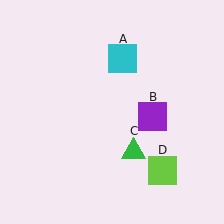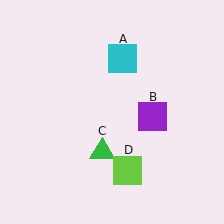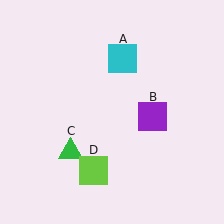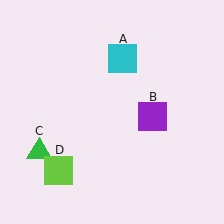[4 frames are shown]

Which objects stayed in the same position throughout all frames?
Cyan square (object A) and purple square (object B) remained stationary.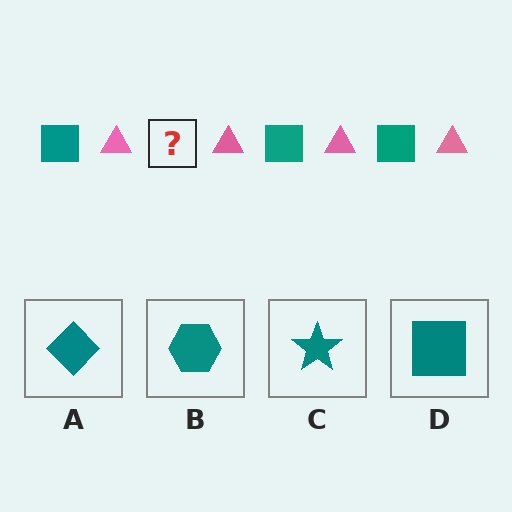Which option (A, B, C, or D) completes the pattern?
D.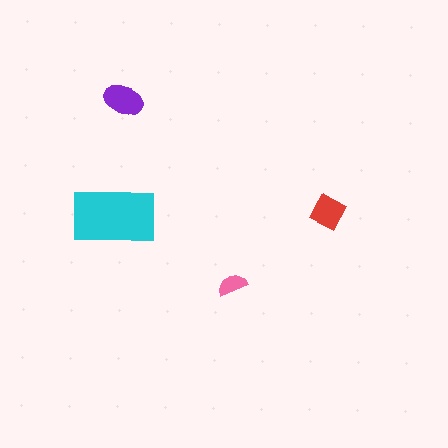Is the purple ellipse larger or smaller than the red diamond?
Larger.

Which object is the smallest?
The pink semicircle.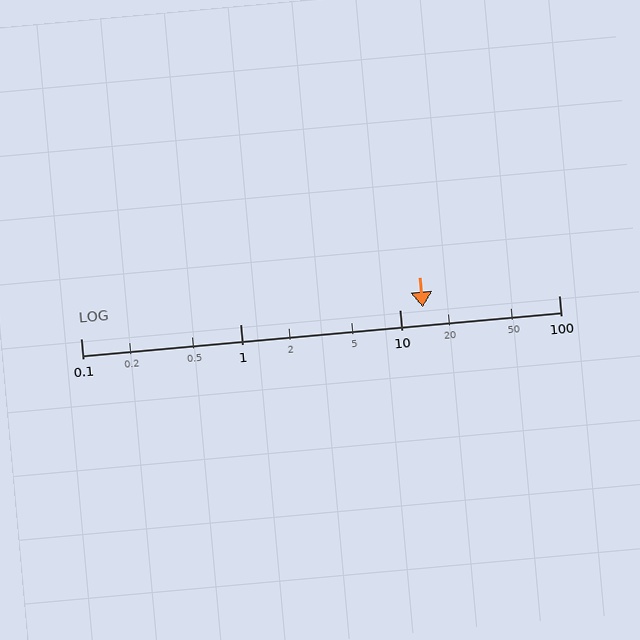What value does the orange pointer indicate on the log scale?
The pointer indicates approximately 14.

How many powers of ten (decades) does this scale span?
The scale spans 3 decades, from 0.1 to 100.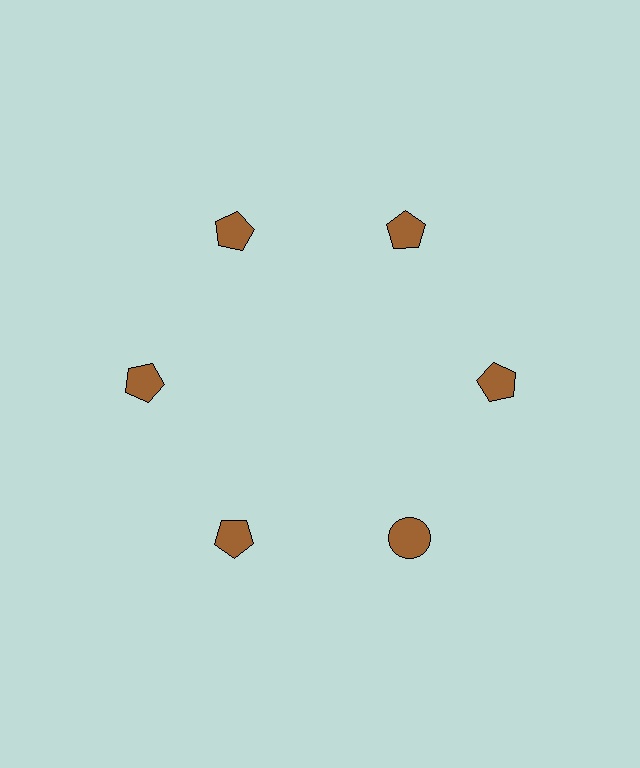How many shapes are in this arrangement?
There are 6 shapes arranged in a ring pattern.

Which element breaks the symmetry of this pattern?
The brown circle at roughly the 5 o'clock position breaks the symmetry. All other shapes are brown pentagons.